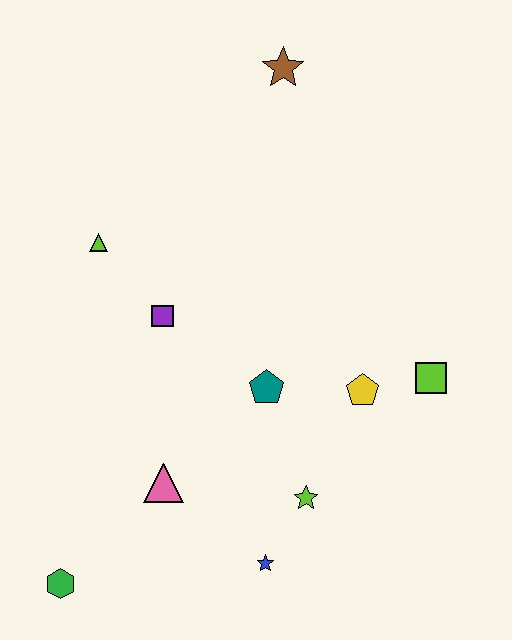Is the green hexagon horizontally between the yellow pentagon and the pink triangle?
No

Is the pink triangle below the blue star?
No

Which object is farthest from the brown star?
The green hexagon is farthest from the brown star.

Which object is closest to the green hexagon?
The pink triangle is closest to the green hexagon.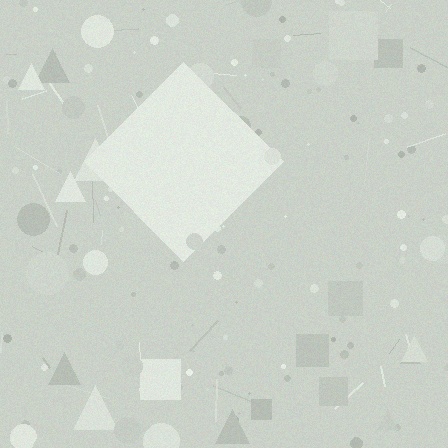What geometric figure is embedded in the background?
A diamond is embedded in the background.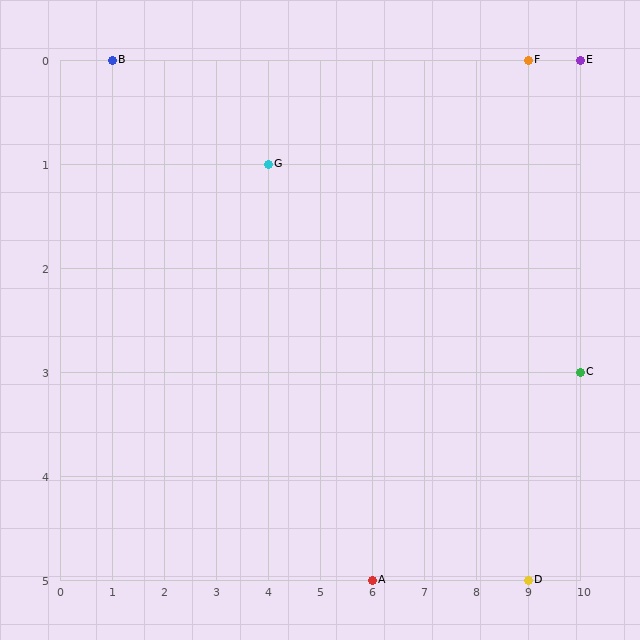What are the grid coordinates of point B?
Point B is at grid coordinates (1, 0).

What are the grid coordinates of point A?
Point A is at grid coordinates (6, 5).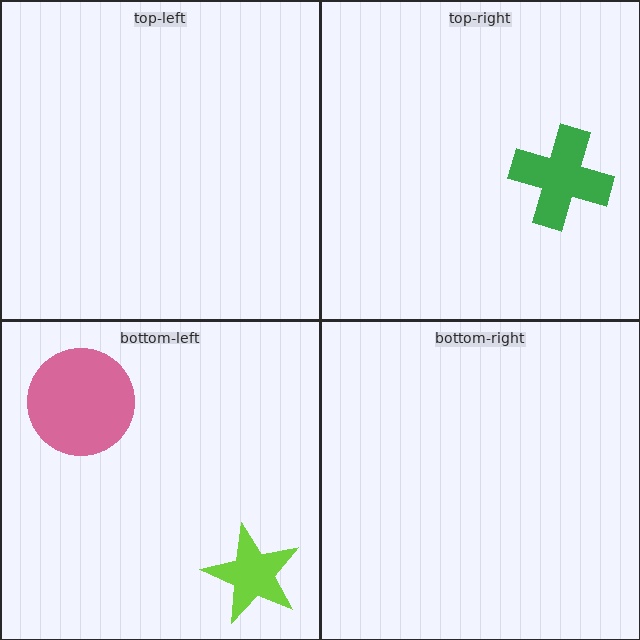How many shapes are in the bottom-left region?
2.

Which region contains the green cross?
The top-right region.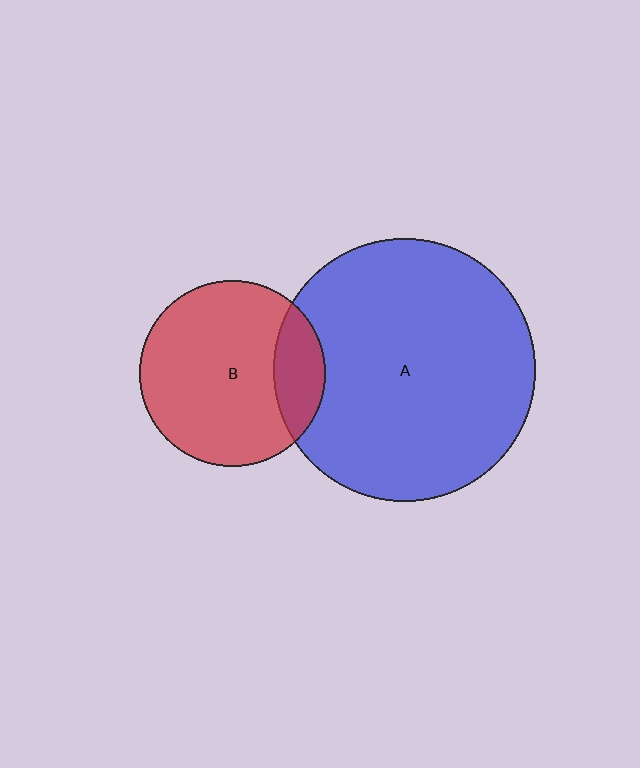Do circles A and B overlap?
Yes.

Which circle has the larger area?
Circle A (blue).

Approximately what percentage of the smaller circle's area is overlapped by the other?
Approximately 20%.